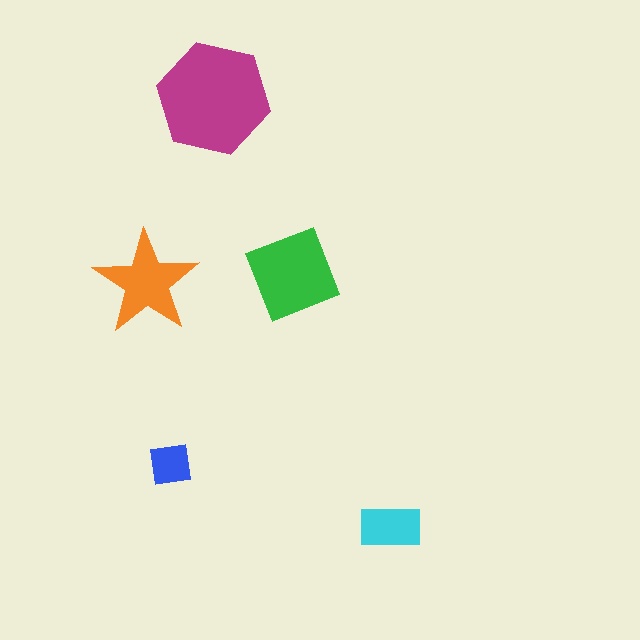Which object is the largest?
The magenta hexagon.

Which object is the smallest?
The blue square.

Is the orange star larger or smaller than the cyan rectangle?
Larger.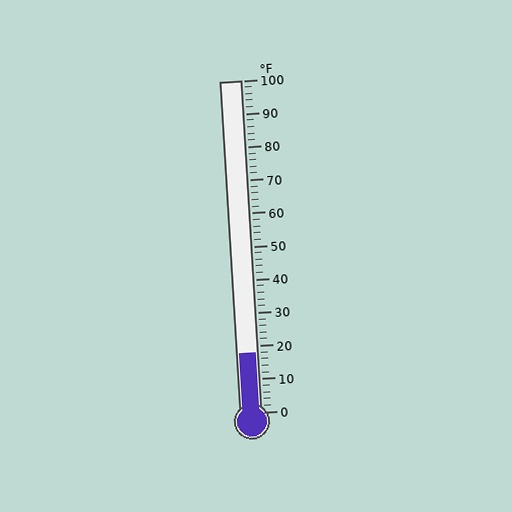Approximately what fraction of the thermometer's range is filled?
The thermometer is filled to approximately 20% of its range.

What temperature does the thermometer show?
The thermometer shows approximately 18°F.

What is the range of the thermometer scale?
The thermometer scale ranges from 0°F to 100°F.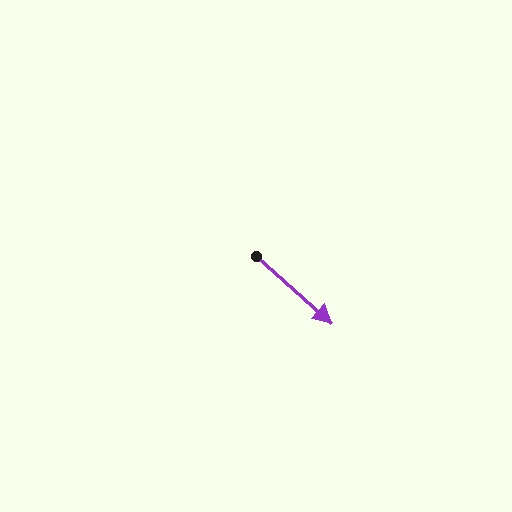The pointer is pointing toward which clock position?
Roughly 4 o'clock.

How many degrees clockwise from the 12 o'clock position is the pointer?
Approximately 132 degrees.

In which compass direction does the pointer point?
Southeast.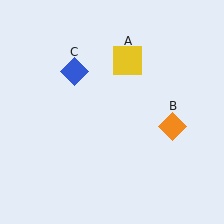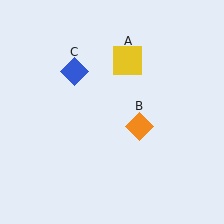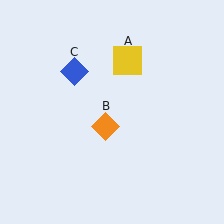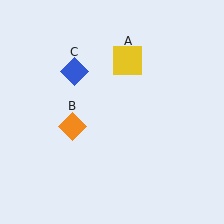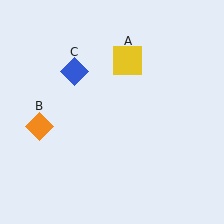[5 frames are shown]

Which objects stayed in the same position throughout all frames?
Yellow square (object A) and blue diamond (object C) remained stationary.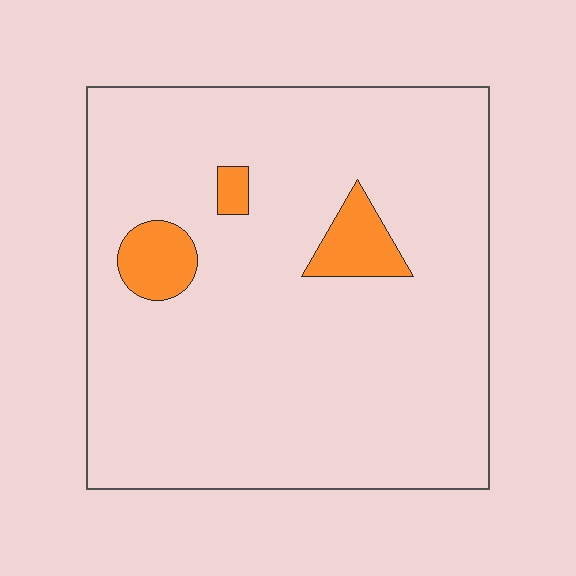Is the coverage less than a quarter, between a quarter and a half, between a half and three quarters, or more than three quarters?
Less than a quarter.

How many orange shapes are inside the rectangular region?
3.